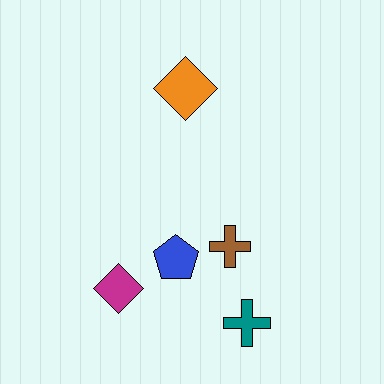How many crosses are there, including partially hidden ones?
There are 2 crosses.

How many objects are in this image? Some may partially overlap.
There are 5 objects.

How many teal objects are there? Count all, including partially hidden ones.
There is 1 teal object.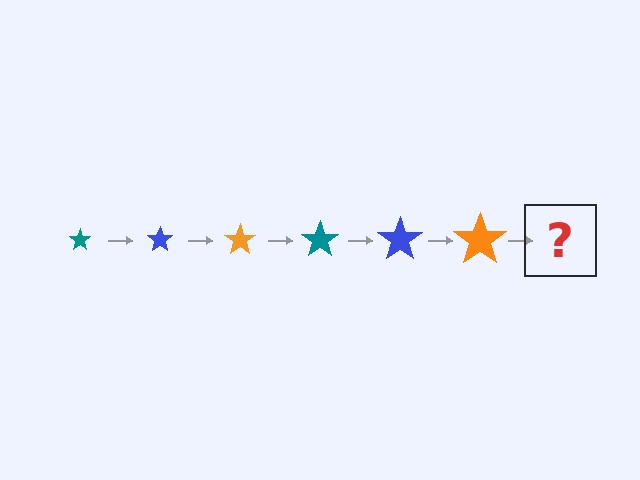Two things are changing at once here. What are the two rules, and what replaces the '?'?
The two rules are that the star grows larger each step and the color cycles through teal, blue, and orange. The '?' should be a teal star, larger than the previous one.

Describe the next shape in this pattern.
It should be a teal star, larger than the previous one.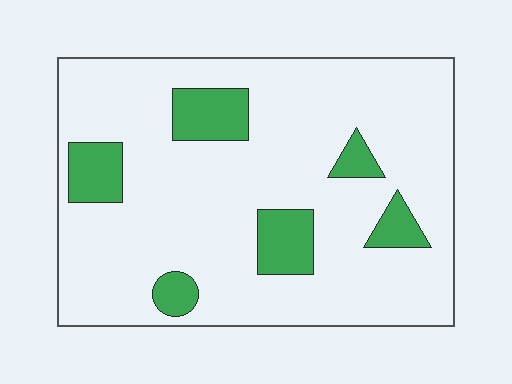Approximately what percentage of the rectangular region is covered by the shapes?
Approximately 15%.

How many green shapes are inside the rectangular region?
6.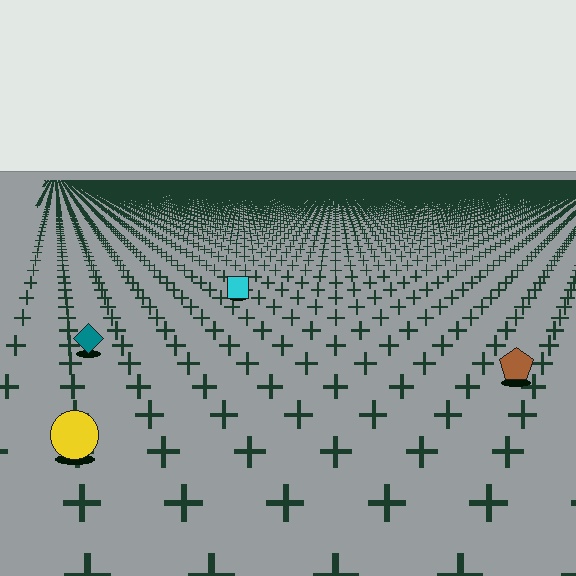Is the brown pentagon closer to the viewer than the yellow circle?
No. The yellow circle is closer — you can tell from the texture gradient: the ground texture is coarser near it.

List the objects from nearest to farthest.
From nearest to farthest: the yellow circle, the brown pentagon, the teal diamond, the cyan square.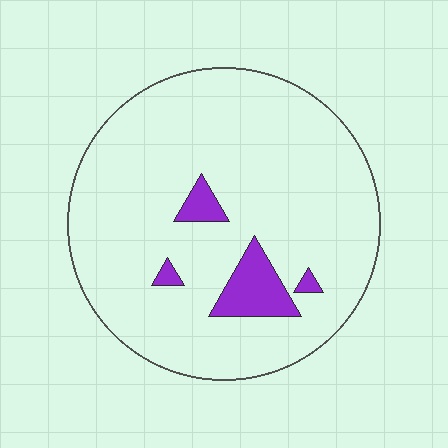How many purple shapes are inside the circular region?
4.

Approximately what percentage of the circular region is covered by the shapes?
Approximately 10%.